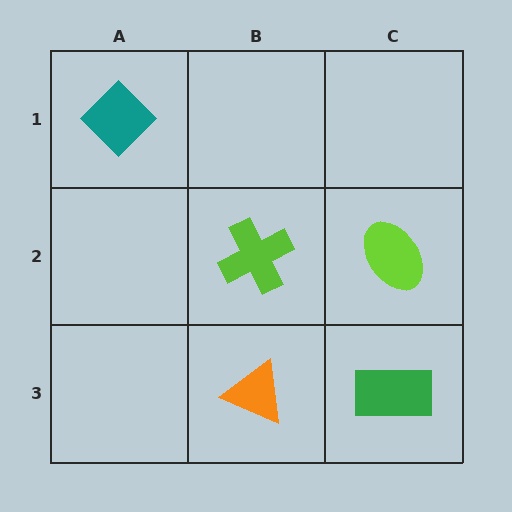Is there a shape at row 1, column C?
No, that cell is empty.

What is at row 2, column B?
A lime cross.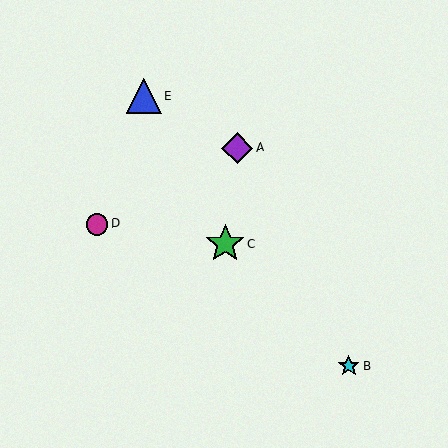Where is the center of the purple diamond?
The center of the purple diamond is at (237, 148).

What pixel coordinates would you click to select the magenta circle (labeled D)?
Click at (97, 224) to select the magenta circle D.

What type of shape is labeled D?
Shape D is a magenta circle.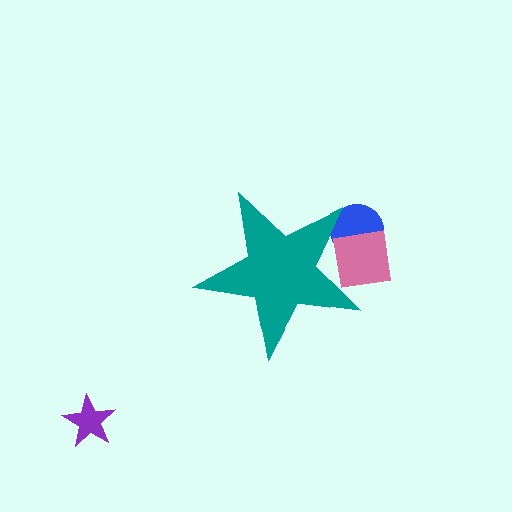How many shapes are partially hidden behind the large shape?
2 shapes are partially hidden.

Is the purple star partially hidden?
No, the purple star is fully visible.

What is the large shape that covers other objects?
A teal star.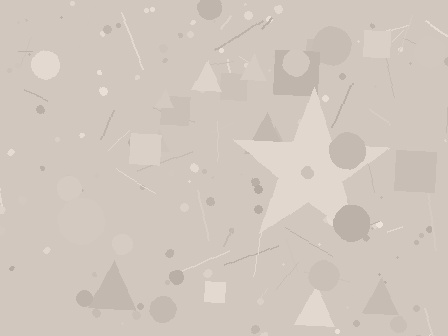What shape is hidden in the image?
A star is hidden in the image.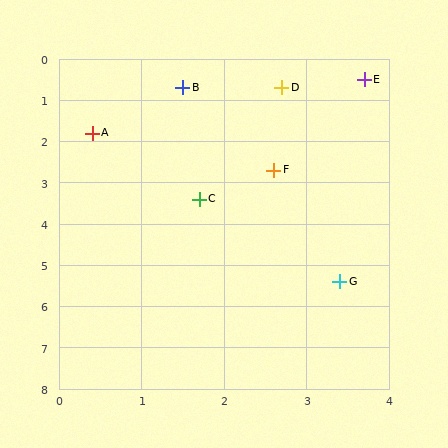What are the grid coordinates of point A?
Point A is at approximately (0.4, 1.8).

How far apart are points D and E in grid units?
Points D and E are about 1.0 grid units apart.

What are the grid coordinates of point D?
Point D is at approximately (2.7, 0.7).